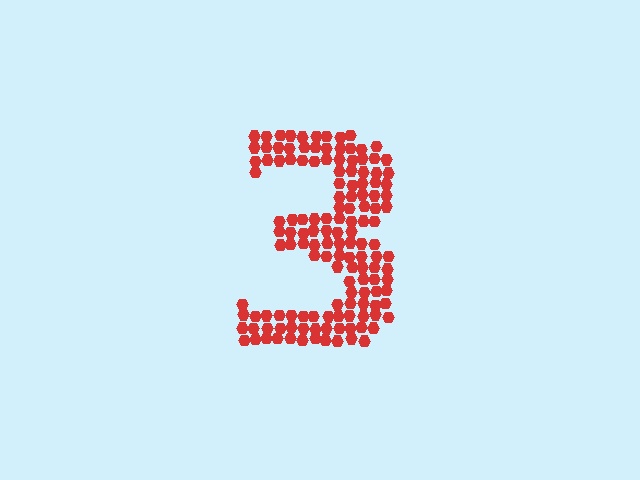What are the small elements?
The small elements are hexagons.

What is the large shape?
The large shape is the digit 3.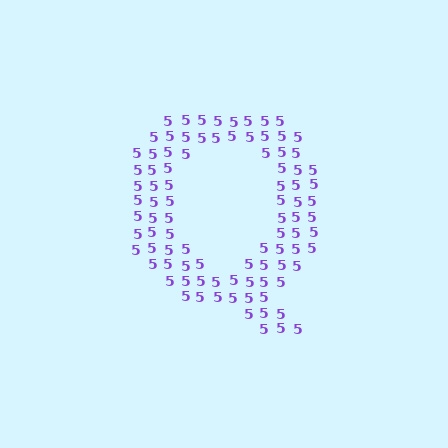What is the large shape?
The large shape is the letter Q.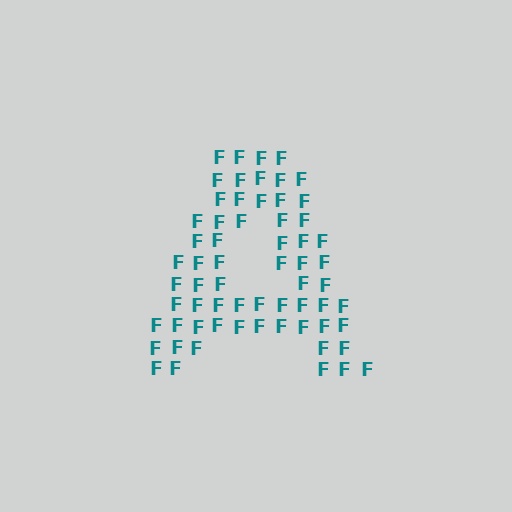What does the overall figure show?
The overall figure shows the letter A.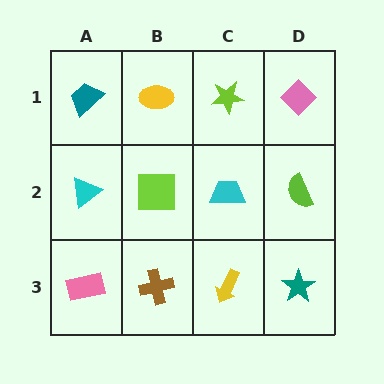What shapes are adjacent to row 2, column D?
A pink diamond (row 1, column D), a teal star (row 3, column D), a cyan trapezoid (row 2, column C).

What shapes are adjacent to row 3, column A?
A cyan triangle (row 2, column A), a brown cross (row 3, column B).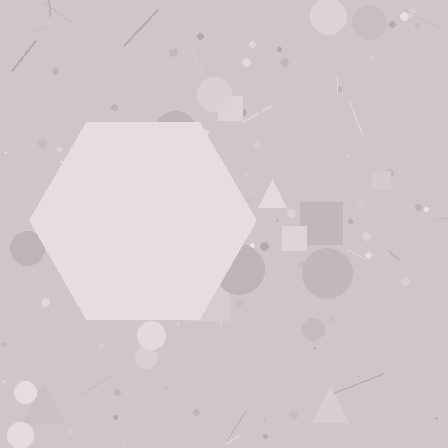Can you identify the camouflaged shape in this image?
The camouflaged shape is a hexagon.